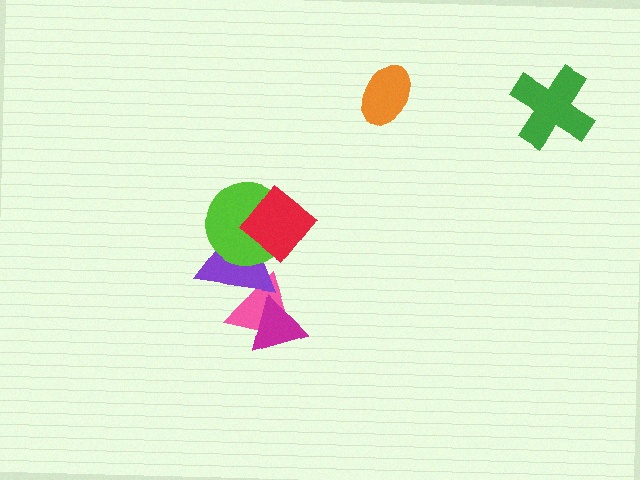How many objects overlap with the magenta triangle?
1 object overlaps with the magenta triangle.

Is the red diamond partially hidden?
No, no other shape covers it.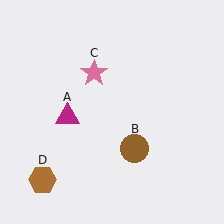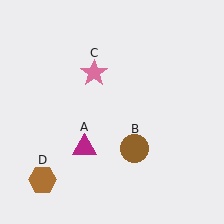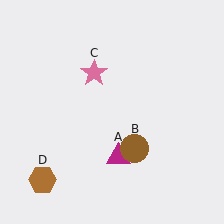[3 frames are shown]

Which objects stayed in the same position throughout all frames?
Brown circle (object B) and pink star (object C) and brown hexagon (object D) remained stationary.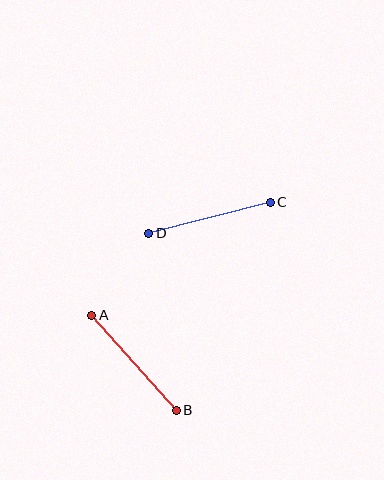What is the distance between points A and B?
The distance is approximately 127 pixels.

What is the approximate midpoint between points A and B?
The midpoint is at approximately (134, 363) pixels.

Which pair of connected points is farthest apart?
Points A and B are farthest apart.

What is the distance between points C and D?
The distance is approximately 125 pixels.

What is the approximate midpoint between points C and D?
The midpoint is at approximately (210, 218) pixels.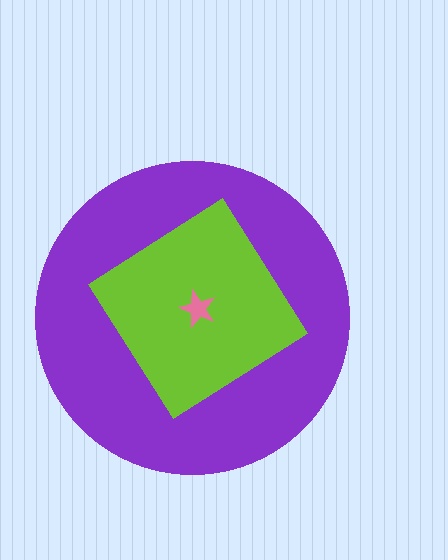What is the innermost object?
The pink star.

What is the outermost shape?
The purple circle.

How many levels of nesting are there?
3.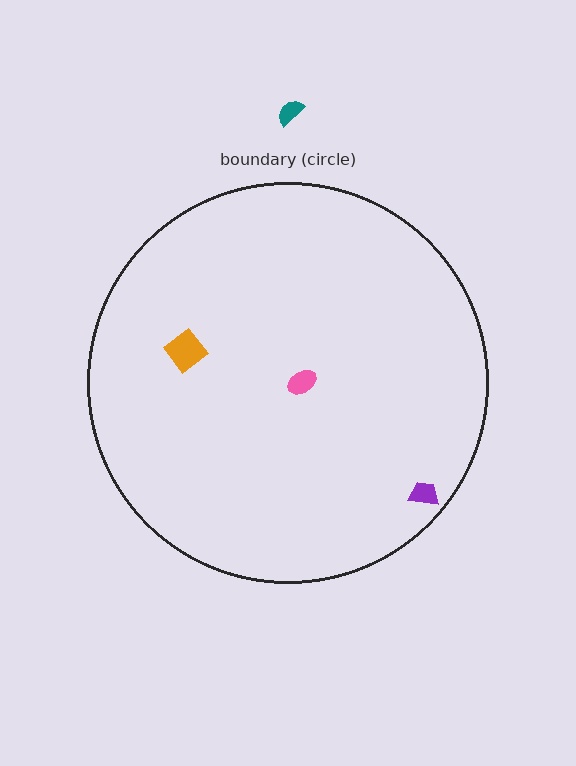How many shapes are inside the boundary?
3 inside, 1 outside.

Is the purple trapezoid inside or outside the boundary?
Inside.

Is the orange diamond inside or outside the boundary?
Inside.